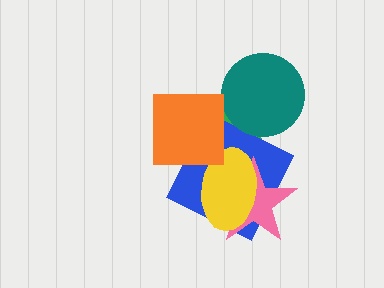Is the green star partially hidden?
Yes, it is partially covered by another shape.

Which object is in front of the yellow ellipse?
The orange square is in front of the yellow ellipse.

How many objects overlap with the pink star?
2 objects overlap with the pink star.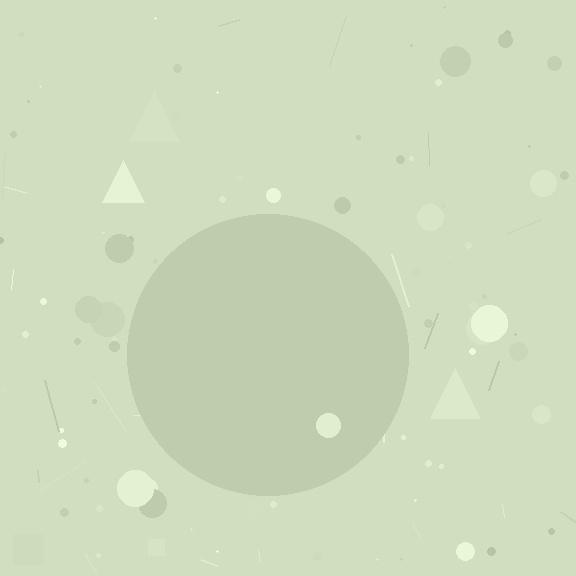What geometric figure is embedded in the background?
A circle is embedded in the background.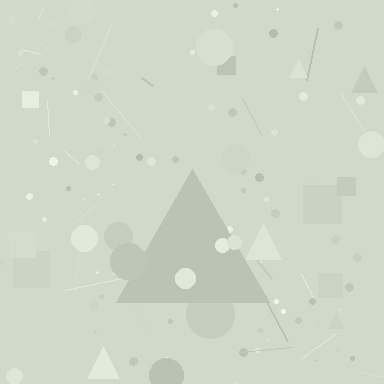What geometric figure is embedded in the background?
A triangle is embedded in the background.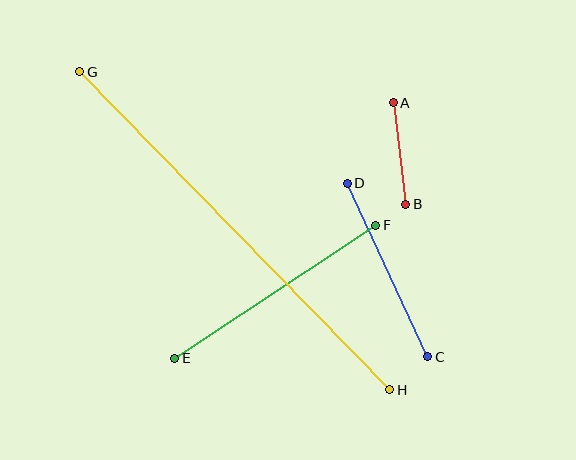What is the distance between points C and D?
The distance is approximately 191 pixels.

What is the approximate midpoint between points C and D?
The midpoint is at approximately (388, 270) pixels.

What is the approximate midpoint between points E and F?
The midpoint is at approximately (275, 292) pixels.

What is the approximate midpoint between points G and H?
The midpoint is at approximately (235, 231) pixels.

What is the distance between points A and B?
The distance is approximately 102 pixels.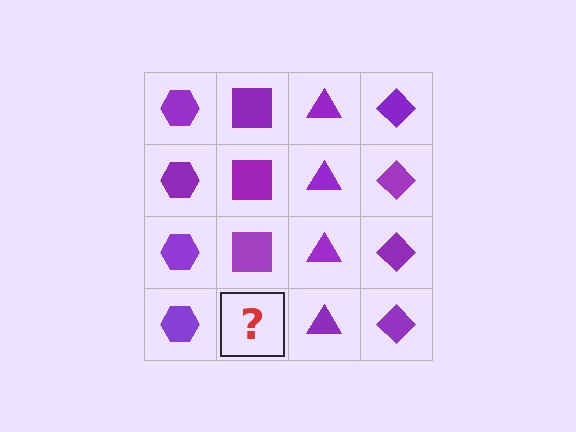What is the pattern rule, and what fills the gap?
The rule is that each column has a consistent shape. The gap should be filled with a purple square.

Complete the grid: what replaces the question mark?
The question mark should be replaced with a purple square.